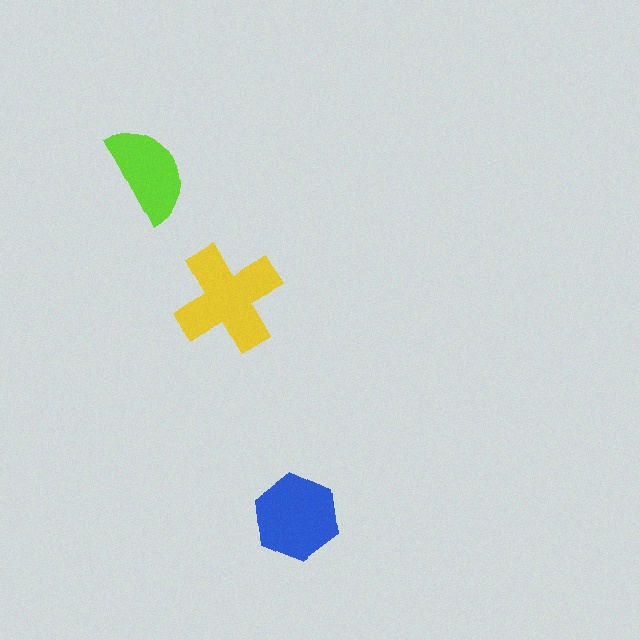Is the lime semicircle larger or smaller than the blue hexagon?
Smaller.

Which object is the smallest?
The lime semicircle.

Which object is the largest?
The yellow cross.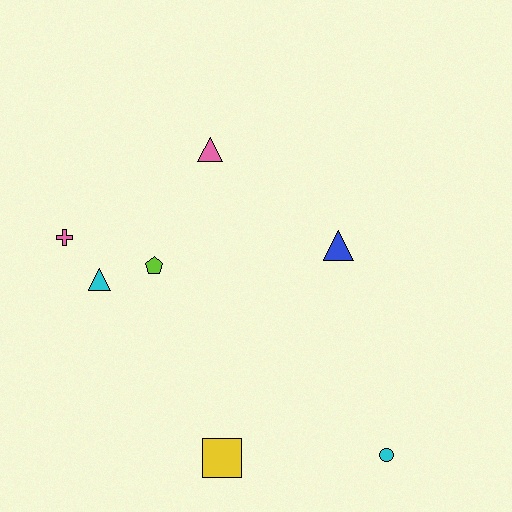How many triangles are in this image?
There are 3 triangles.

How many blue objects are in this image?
There is 1 blue object.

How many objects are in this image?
There are 7 objects.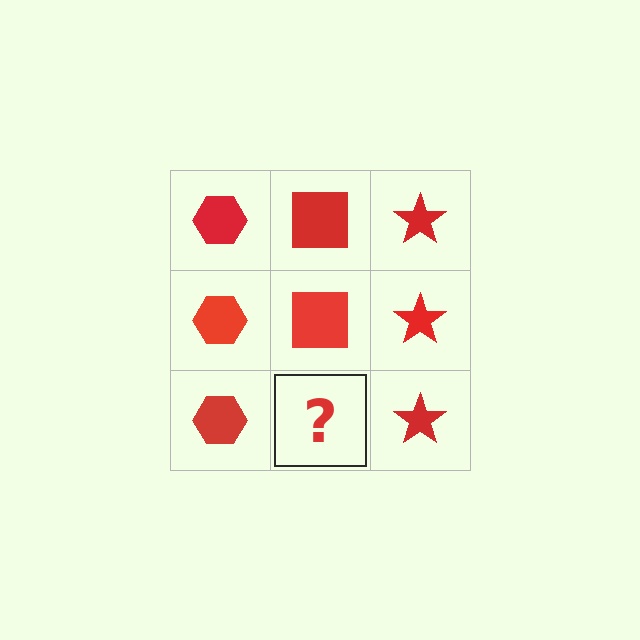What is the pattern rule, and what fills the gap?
The rule is that each column has a consistent shape. The gap should be filled with a red square.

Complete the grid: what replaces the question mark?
The question mark should be replaced with a red square.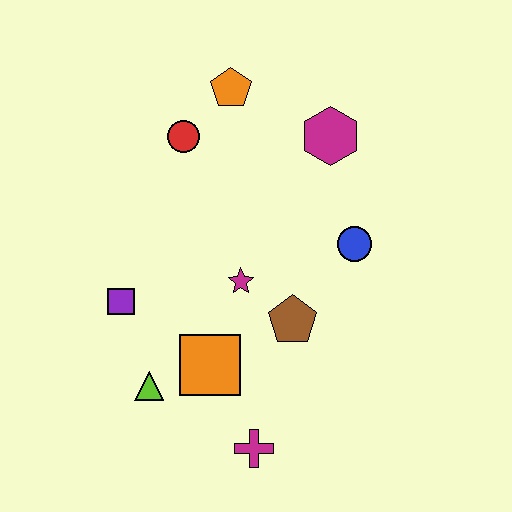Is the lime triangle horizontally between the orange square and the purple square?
Yes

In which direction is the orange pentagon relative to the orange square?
The orange pentagon is above the orange square.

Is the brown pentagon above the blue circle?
No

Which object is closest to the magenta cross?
The orange square is closest to the magenta cross.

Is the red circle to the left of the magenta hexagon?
Yes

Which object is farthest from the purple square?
The magenta hexagon is farthest from the purple square.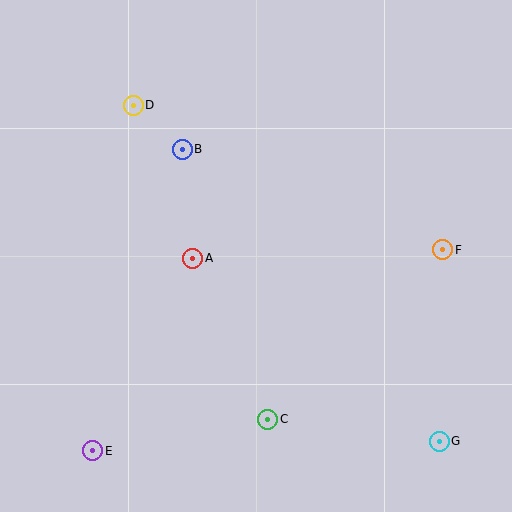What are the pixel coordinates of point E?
Point E is at (93, 451).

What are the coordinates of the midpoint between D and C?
The midpoint between D and C is at (201, 262).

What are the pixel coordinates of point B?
Point B is at (182, 149).